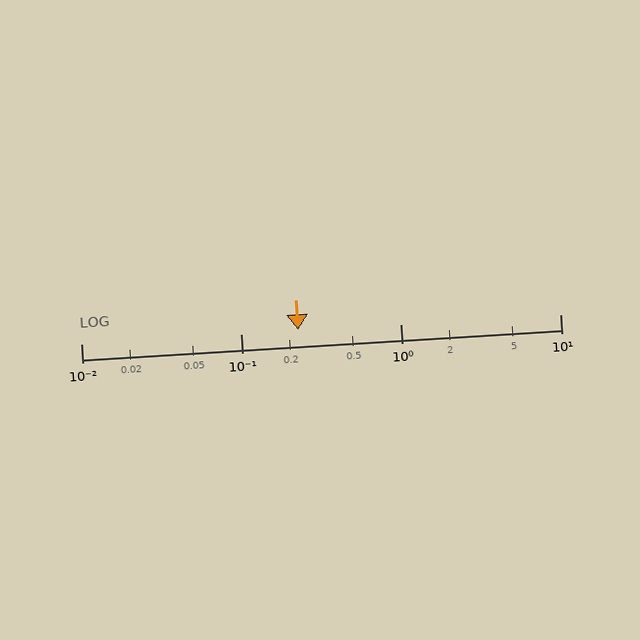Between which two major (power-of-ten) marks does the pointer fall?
The pointer is between 0.1 and 1.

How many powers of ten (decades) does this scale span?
The scale spans 3 decades, from 0.01 to 10.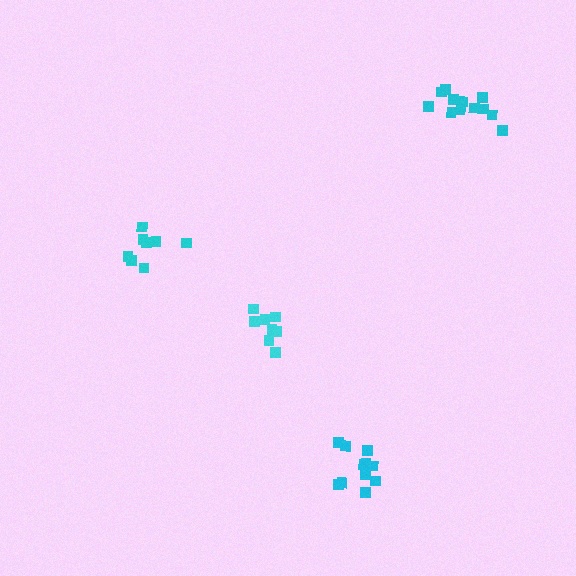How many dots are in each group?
Group 1: 8 dots, Group 2: 11 dots, Group 3: 8 dots, Group 4: 12 dots (39 total).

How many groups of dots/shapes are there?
There are 4 groups.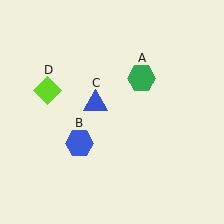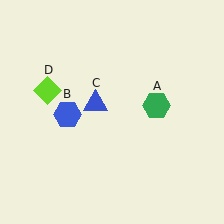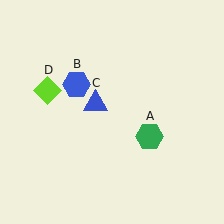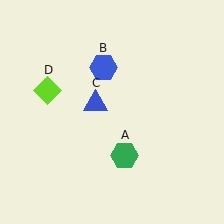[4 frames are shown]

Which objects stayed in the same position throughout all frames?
Blue triangle (object C) and lime diamond (object D) remained stationary.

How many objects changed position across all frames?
2 objects changed position: green hexagon (object A), blue hexagon (object B).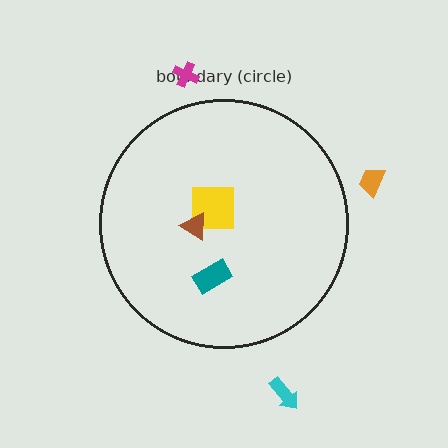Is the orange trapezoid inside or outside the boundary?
Outside.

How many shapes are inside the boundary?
3 inside, 3 outside.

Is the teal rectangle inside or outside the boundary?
Inside.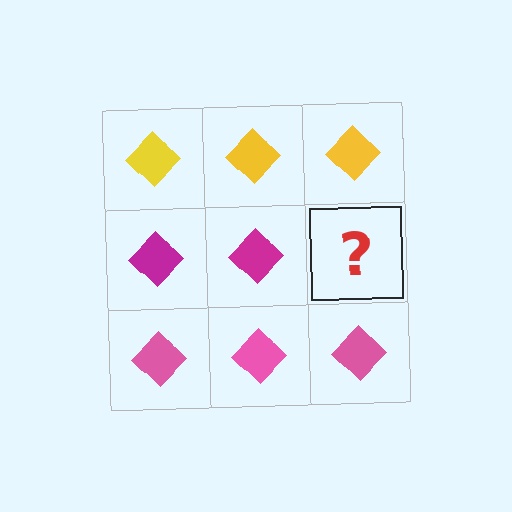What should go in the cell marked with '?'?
The missing cell should contain a magenta diamond.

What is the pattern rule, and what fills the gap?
The rule is that each row has a consistent color. The gap should be filled with a magenta diamond.